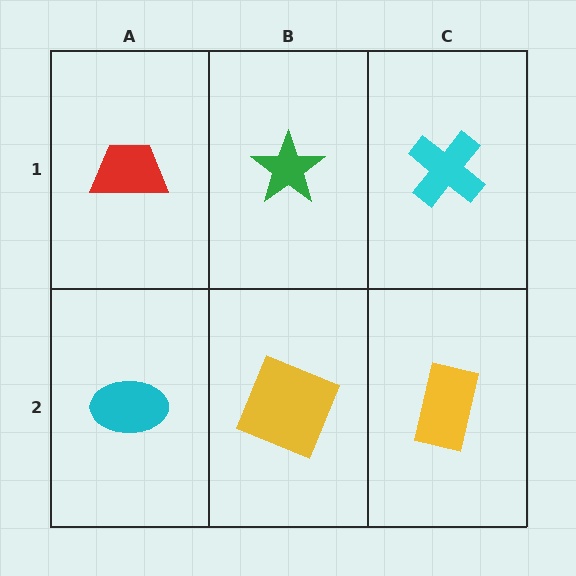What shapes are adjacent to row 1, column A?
A cyan ellipse (row 2, column A), a green star (row 1, column B).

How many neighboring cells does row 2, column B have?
3.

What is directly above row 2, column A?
A red trapezoid.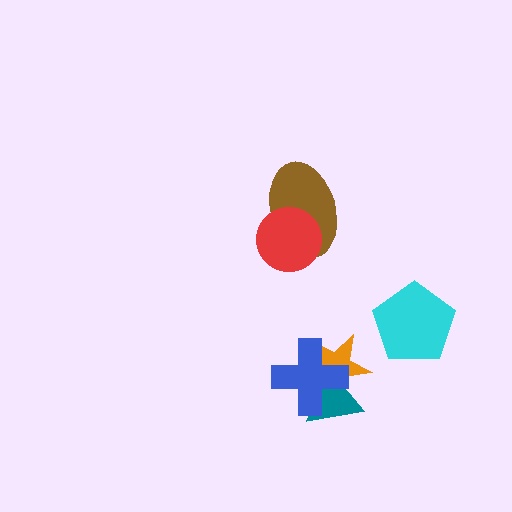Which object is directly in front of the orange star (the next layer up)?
The teal triangle is directly in front of the orange star.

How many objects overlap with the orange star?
2 objects overlap with the orange star.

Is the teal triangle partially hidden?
Yes, it is partially covered by another shape.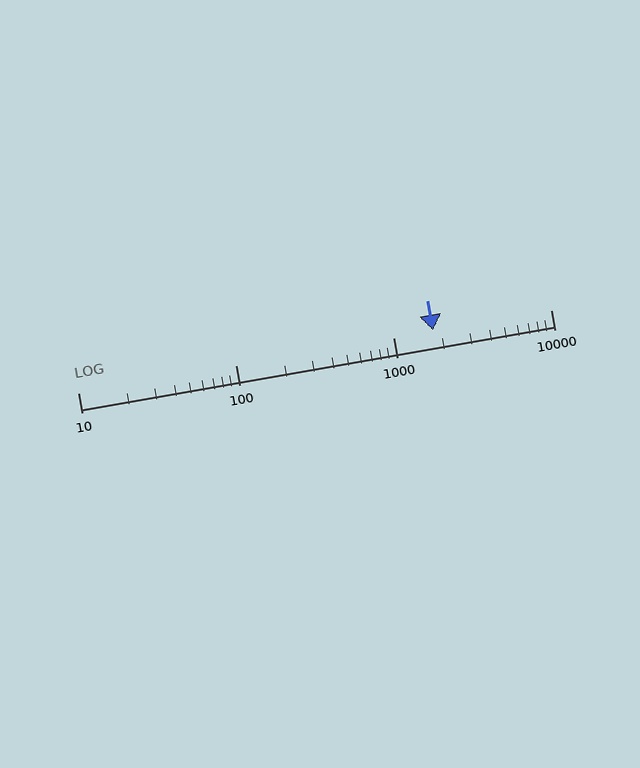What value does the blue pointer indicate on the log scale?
The pointer indicates approximately 1800.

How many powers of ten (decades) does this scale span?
The scale spans 3 decades, from 10 to 10000.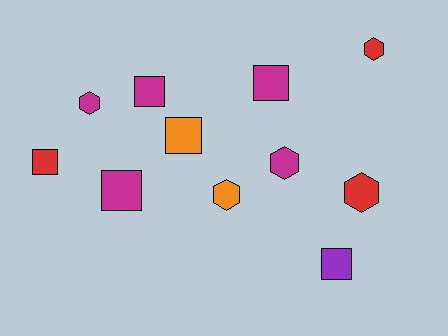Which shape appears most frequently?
Square, with 6 objects.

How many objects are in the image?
There are 11 objects.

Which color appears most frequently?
Magenta, with 5 objects.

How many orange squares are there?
There is 1 orange square.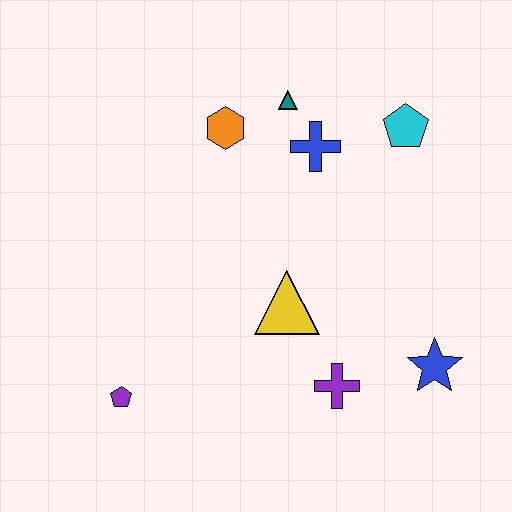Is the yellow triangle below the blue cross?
Yes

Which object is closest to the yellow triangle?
The purple cross is closest to the yellow triangle.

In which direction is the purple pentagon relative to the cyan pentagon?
The purple pentagon is to the left of the cyan pentagon.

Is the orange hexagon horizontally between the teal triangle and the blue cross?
No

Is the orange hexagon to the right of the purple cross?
No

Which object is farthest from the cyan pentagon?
The purple pentagon is farthest from the cyan pentagon.